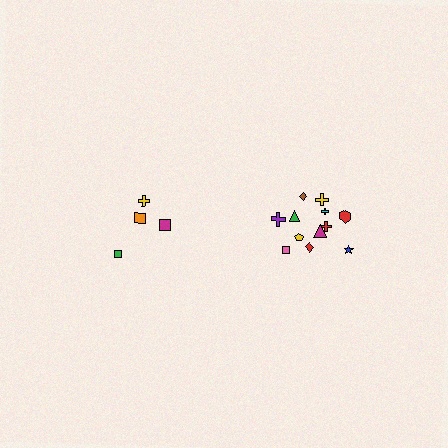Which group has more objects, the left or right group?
The right group.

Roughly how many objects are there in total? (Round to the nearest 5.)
Roughly 15 objects in total.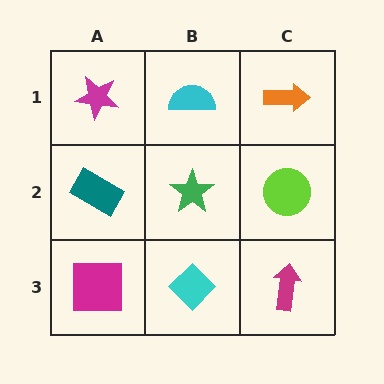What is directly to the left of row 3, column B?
A magenta square.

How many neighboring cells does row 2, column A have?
3.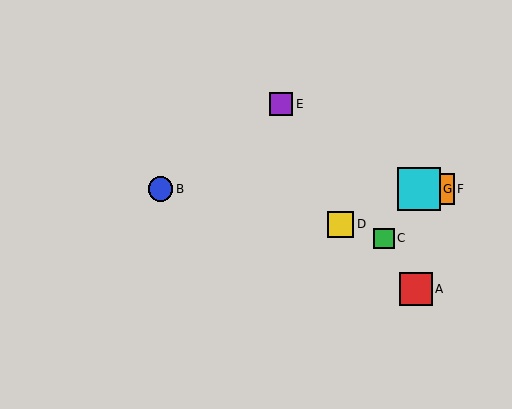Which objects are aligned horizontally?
Objects B, F, G are aligned horizontally.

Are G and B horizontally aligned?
Yes, both are at y≈189.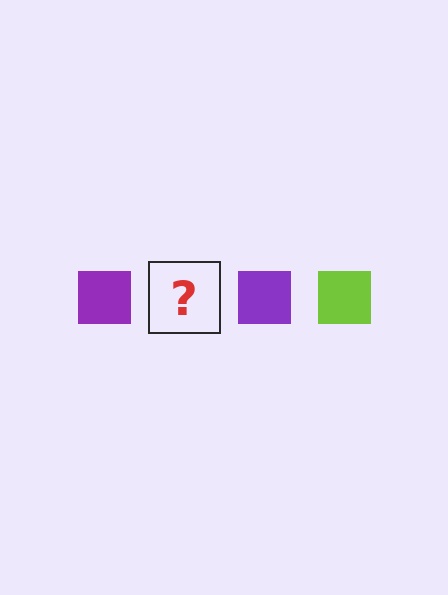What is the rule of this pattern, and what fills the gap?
The rule is that the pattern cycles through purple, lime squares. The gap should be filled with a lime square.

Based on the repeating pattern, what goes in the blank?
The blank should be a lime square.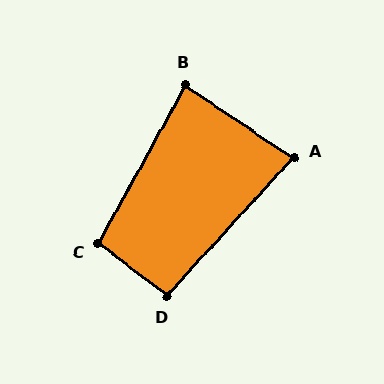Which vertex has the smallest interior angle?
A, at approximately 81 degrees.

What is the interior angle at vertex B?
Approximately 85 degrees (acute).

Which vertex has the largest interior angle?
C, at approximately 99 degrees.